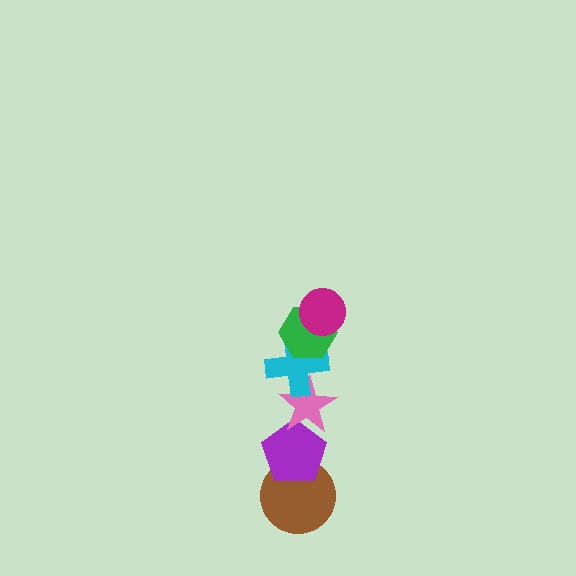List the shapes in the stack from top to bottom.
From top to bottom: the magenta circle, the green hexagon, the cyan cross, the pink star, the purple pentagon, the brown circle.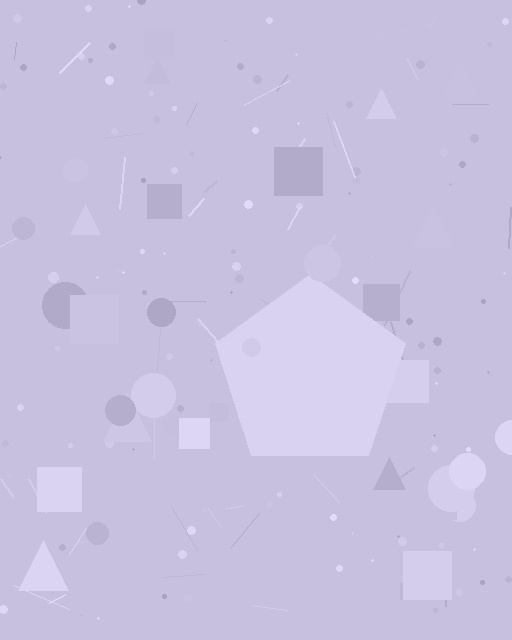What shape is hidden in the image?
A pentagon is hidden in the image.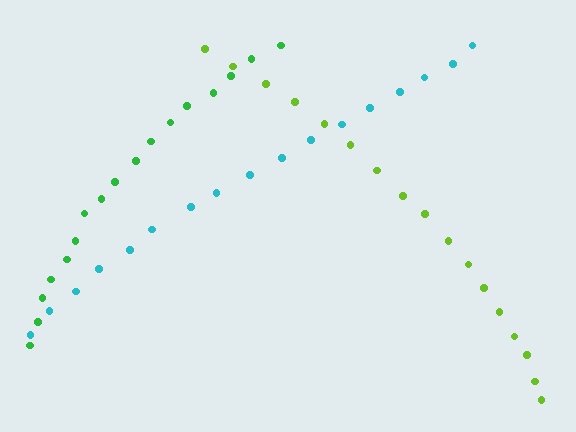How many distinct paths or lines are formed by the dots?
There are 3 distinct paths.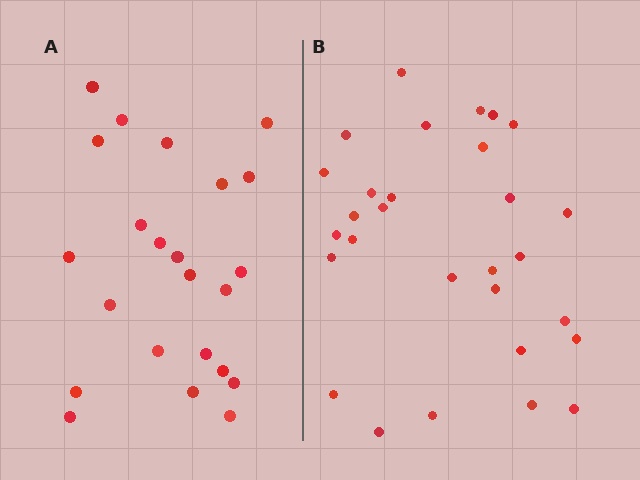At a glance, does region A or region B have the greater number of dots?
Region B (the right region) has more dots.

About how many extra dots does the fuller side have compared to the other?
Region B has about 6 more dots than region A.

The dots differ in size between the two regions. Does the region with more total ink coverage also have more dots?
No. Region A has more total ink coverage because its dots are larger, but region B actually contains more individual dots. Total area can be misleading — the number of items is what matters here.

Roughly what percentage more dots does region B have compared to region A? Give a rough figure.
About 25% more.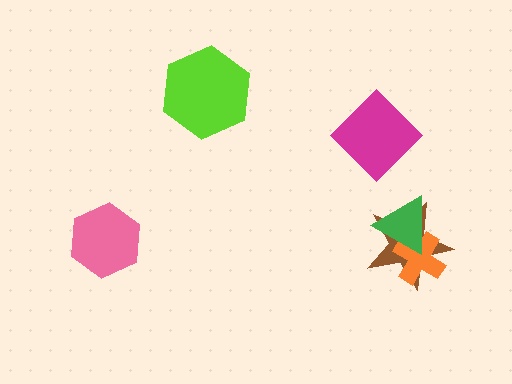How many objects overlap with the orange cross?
2 objects overlap with the orange cross.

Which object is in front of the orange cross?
The green triangle is in front of the orange cross.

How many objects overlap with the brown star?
2 objects overlap with the brown star.